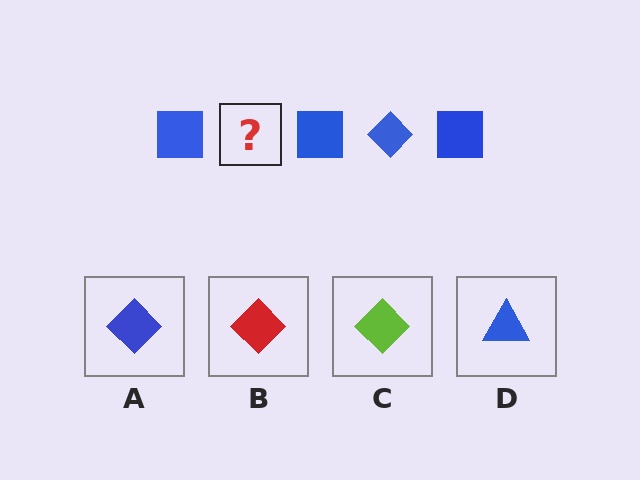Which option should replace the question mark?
Option A.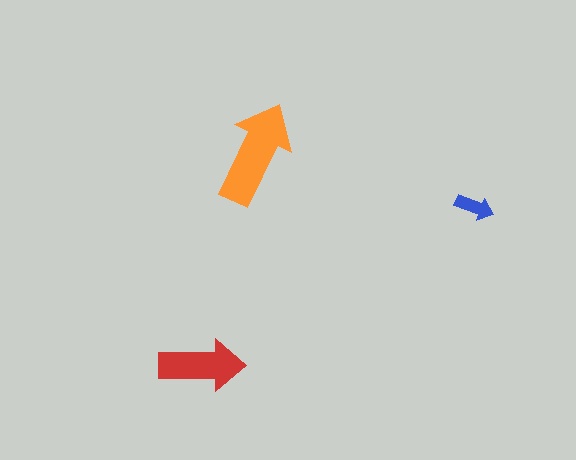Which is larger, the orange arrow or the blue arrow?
The orange one.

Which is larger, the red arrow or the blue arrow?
The red one.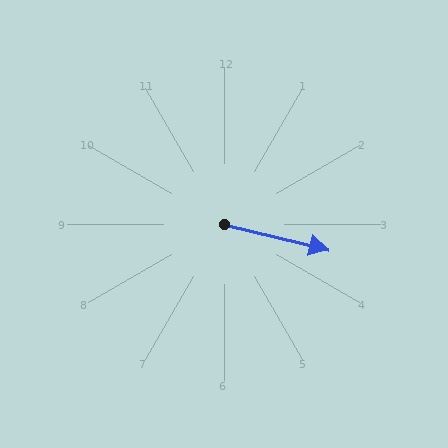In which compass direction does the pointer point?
East.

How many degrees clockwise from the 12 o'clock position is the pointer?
Approximately 104 degrees.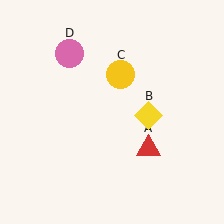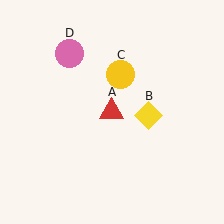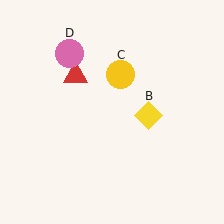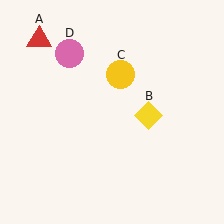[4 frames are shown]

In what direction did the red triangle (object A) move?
The red triangle (object A) moved up and to the left.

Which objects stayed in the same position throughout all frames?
Yellow diamond (object B) and yellow circle (object C) and pink circle (object D) remained stationary.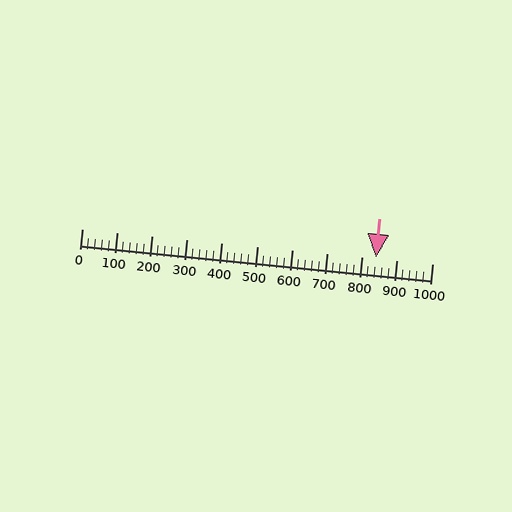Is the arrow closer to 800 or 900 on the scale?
The arrow is closer to 800.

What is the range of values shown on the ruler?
The ruler shows values from 0 to 1000.